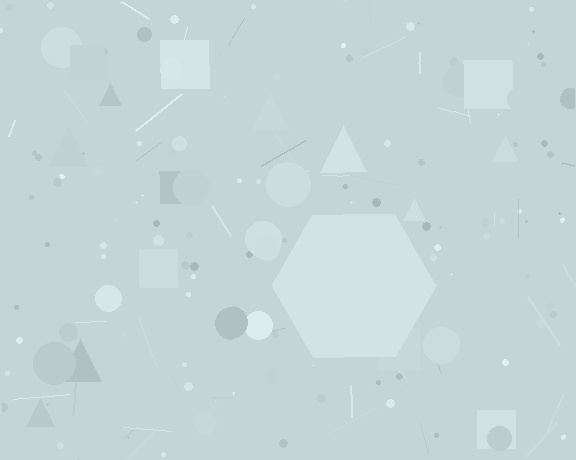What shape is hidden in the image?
A hexagon is hidden in the image.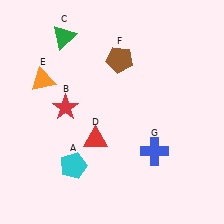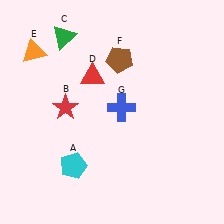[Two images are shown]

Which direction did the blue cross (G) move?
The blue cross (G) moved up.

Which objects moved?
The objects that moved are: the red triangle (D), the orange triangle (E), the blue cross (G).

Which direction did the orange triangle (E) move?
The orange triangle (E) moved up.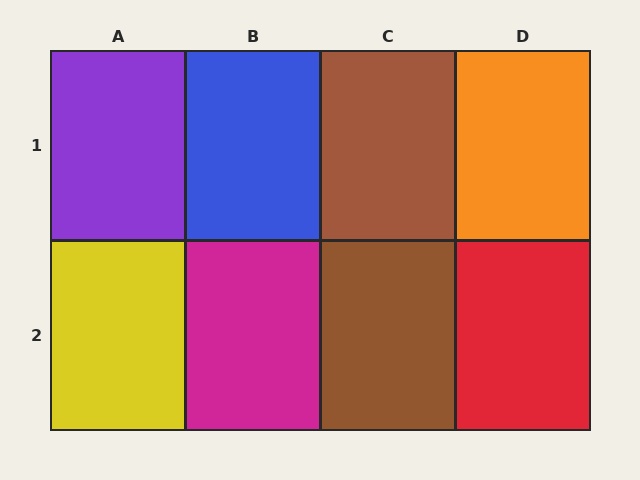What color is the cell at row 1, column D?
Orange.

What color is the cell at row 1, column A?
Purple.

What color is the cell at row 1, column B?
Blue.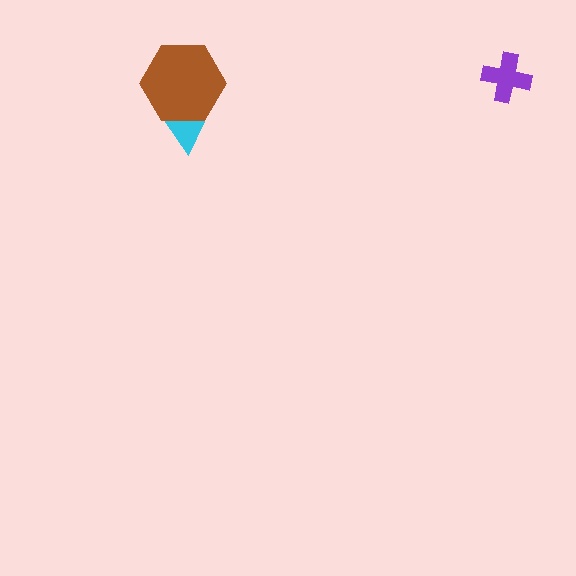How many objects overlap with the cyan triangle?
1 object overlaps with the cyan triangle.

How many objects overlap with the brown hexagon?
1 object overlaps with the brown hexagon.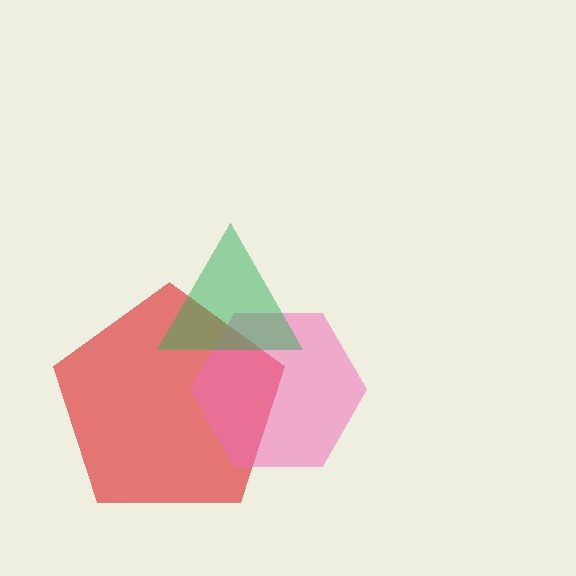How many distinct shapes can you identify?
There are 3 distinct shapes: a red pentagon, a pink hexagon, a green triangle.